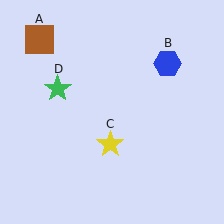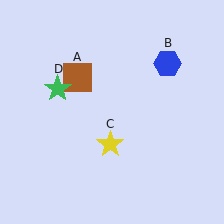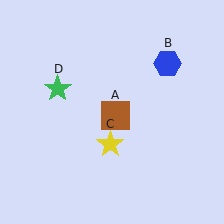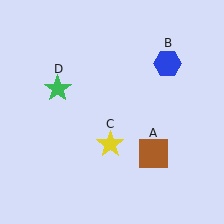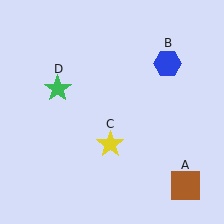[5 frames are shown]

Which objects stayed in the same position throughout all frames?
Blue hexagon (object B) and yellow star (object C) and green star (object D) remained stationary.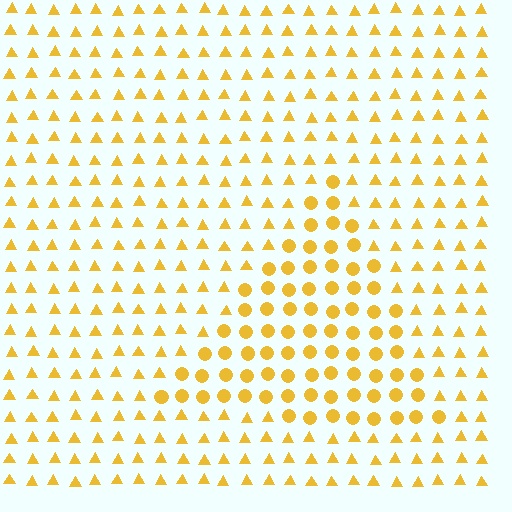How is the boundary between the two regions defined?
The boundary is defined by a change in element shape: circles inside vs. triangles outside. All elements share the same color and spacing.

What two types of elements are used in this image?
The image uses circles inside the triangle region and triangles outside it.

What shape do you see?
I see a triangle.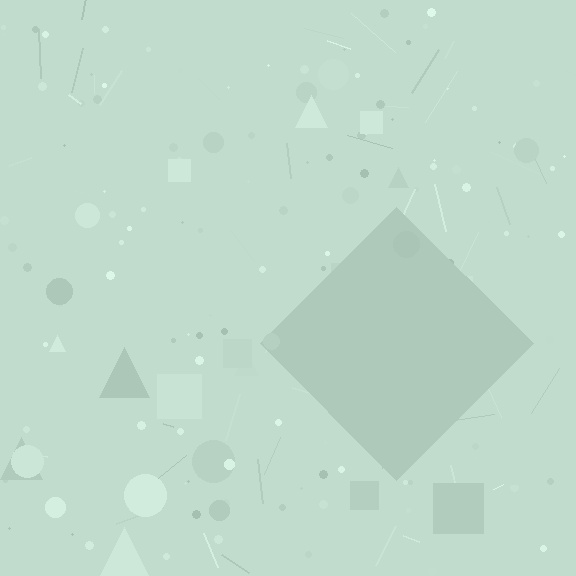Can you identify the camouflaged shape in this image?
The camouflaged shape is a diamond.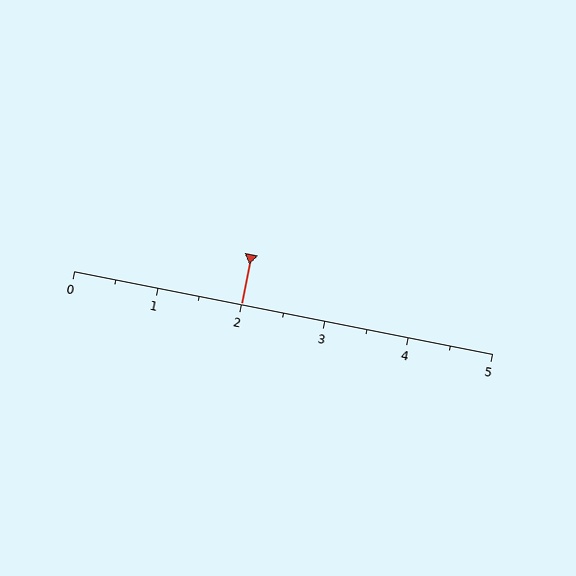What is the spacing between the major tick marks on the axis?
The major ticks are spaced 1 apart.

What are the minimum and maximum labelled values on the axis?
The axis runs from 0 to 5.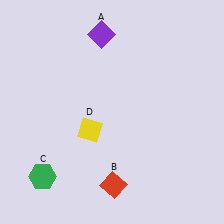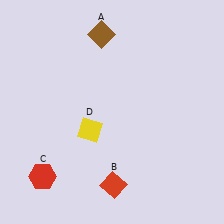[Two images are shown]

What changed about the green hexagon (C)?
In Image 1, C is green. In Image 2, it changed to red.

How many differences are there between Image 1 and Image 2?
There are 2 differences between the two images.